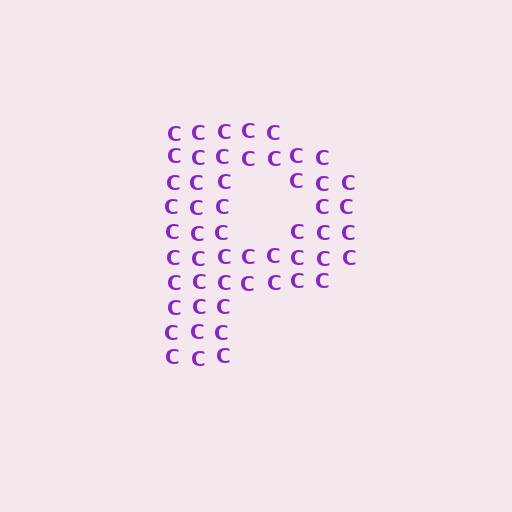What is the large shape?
The large shape is the letter P.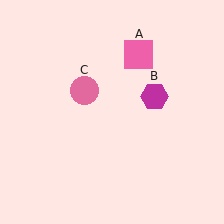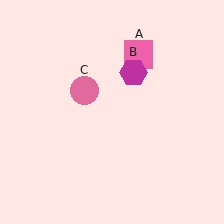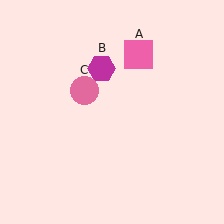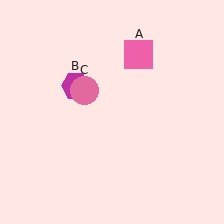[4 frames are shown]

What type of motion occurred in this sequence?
The magenta hexagon (object B) rotated counterclockwise around the center of the scene.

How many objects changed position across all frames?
1 object changed position: magenta hexagon (object B).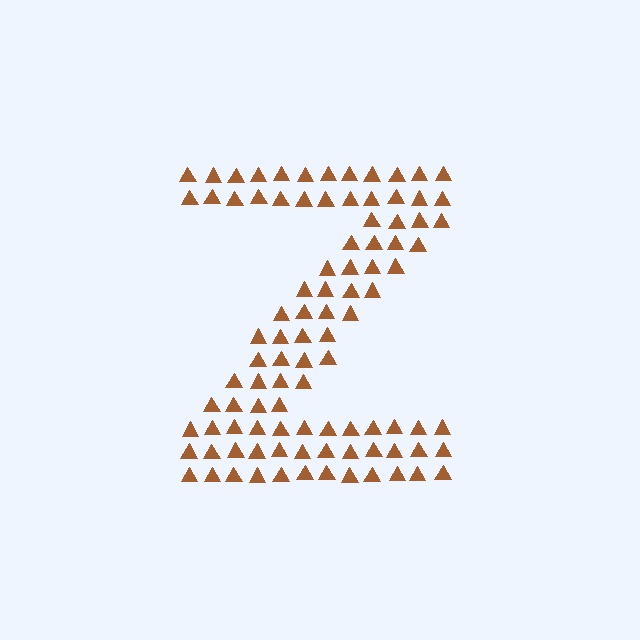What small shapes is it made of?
It is made of small triangles.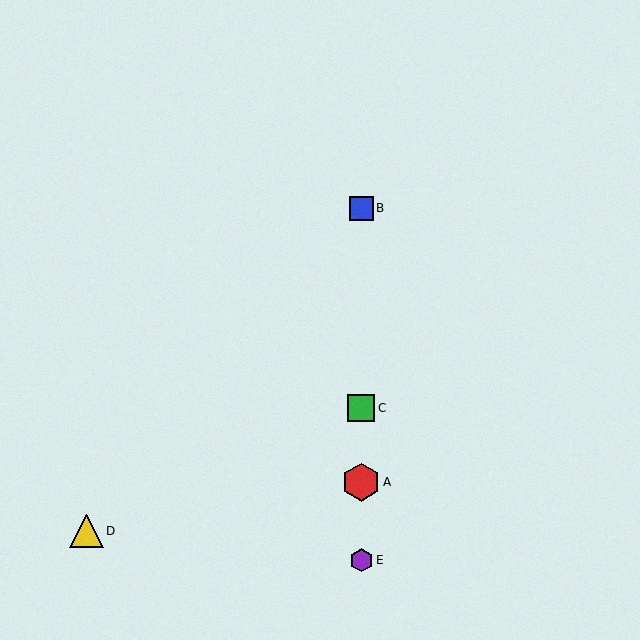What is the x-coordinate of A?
Object A is at x≈361.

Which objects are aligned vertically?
Objects A, B, C, E are aligned vertically.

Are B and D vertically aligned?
No, B is at x≈361 and D is at x≈87.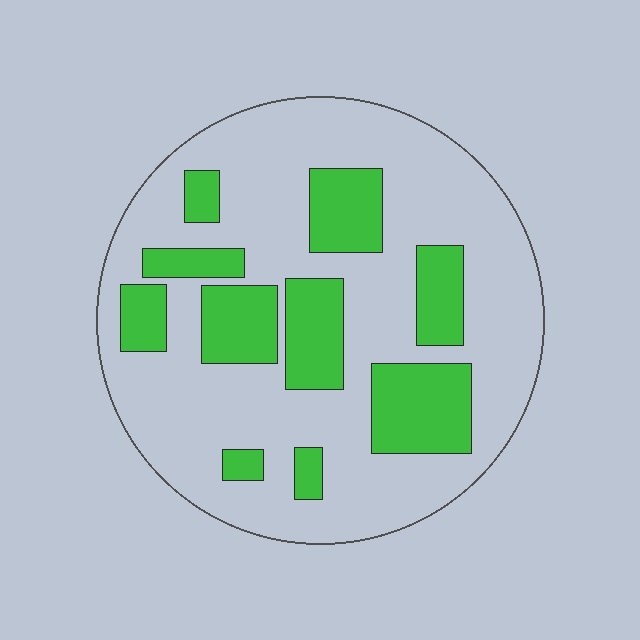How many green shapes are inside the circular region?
10.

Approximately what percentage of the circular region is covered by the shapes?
Approximately 30%.